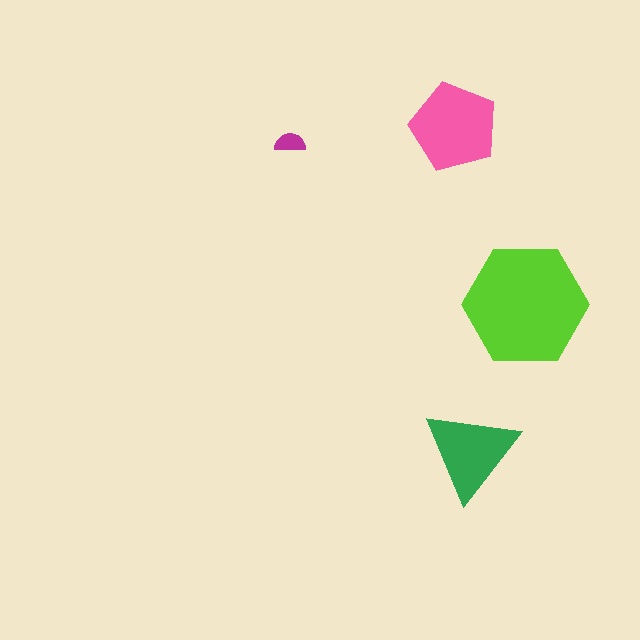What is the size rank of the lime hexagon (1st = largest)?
1st.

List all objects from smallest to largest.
The magenta semicircle, the green triangle, the pink pentagon, the lime hexagon.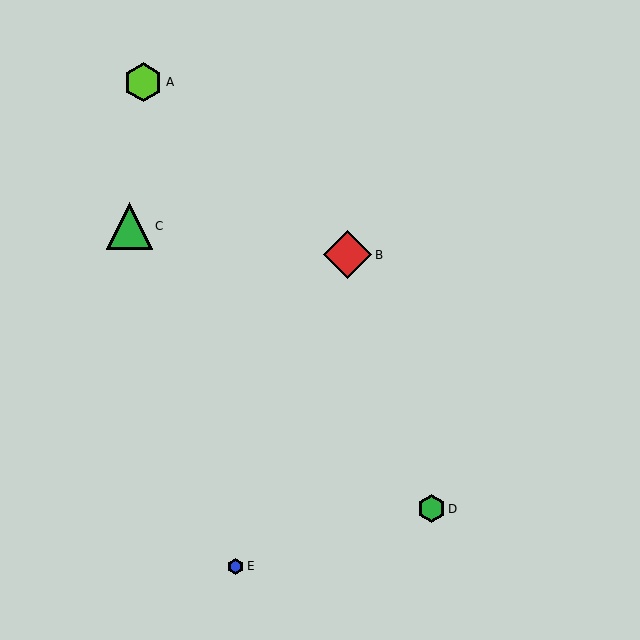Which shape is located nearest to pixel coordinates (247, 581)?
The blue hexagon (labeled E) at (236, 566) is nearest to that location.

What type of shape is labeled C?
Shape C is a green triangle.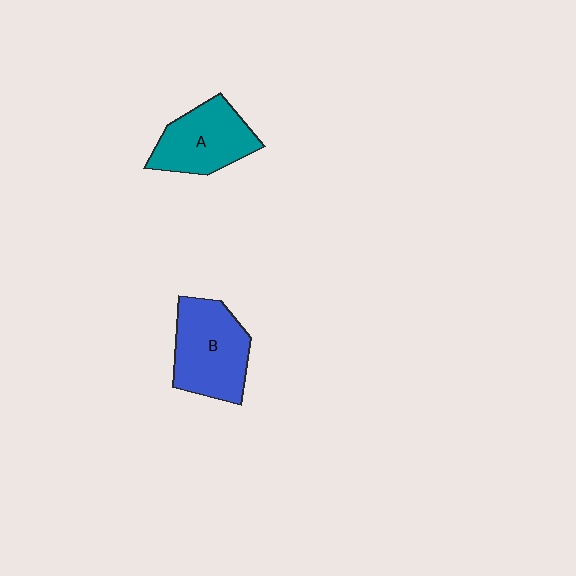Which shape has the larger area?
Shape B (blue).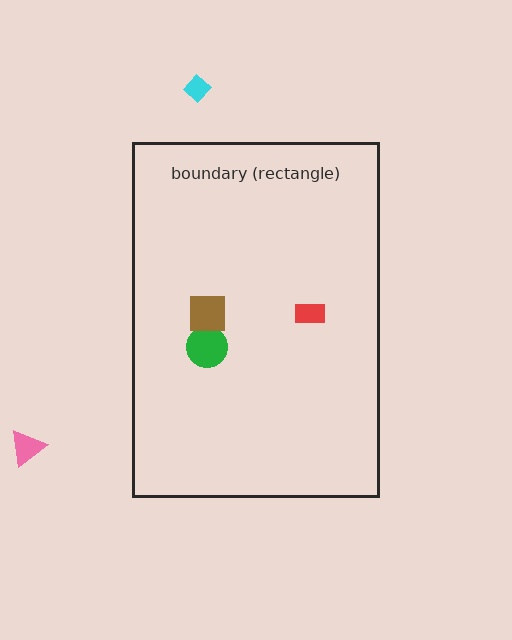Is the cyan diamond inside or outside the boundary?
Outside.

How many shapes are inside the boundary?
3 inside, 2 outside.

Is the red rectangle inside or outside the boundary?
Inside.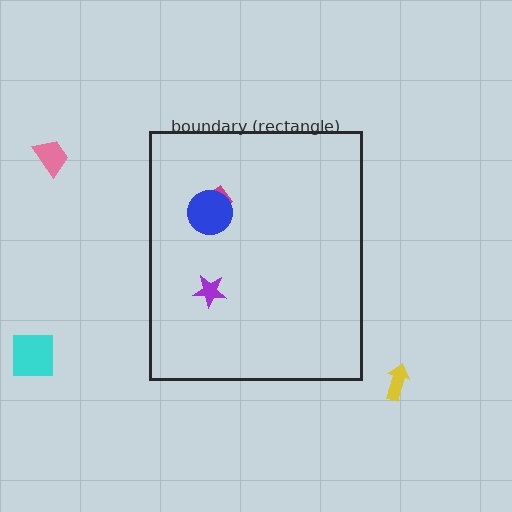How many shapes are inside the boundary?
3 inside, 3 outside.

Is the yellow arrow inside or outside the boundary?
Outside.